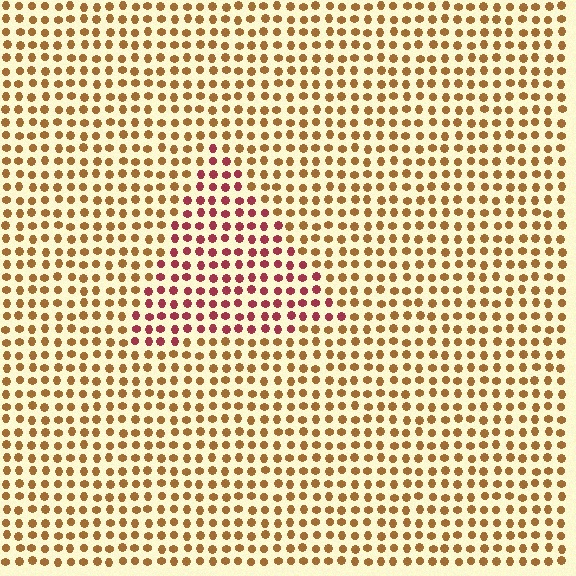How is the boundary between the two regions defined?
The boundary is defined purely by a slight shift in hue (about 44 degrees). Spacing, size, and orientation are identical on both sides.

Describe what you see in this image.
The image is filled with small brown elements in a uniform arrangement. A triangle-shaped region is visible where the elements are tinted to a slightly different hue, forming a subtle color boundary.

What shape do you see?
I see a triangle.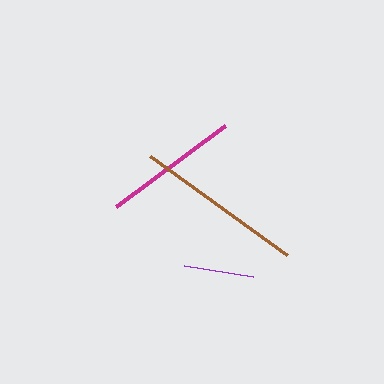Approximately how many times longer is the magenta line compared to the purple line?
The magenta line is approximately 1.9 times the length of the purple line.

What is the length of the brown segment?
The brown segment is approximately 169 pixels long.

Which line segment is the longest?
The brown line is the longest at approximately 169 pixels.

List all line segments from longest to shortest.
From longest to shortest: brown, magenta, purple.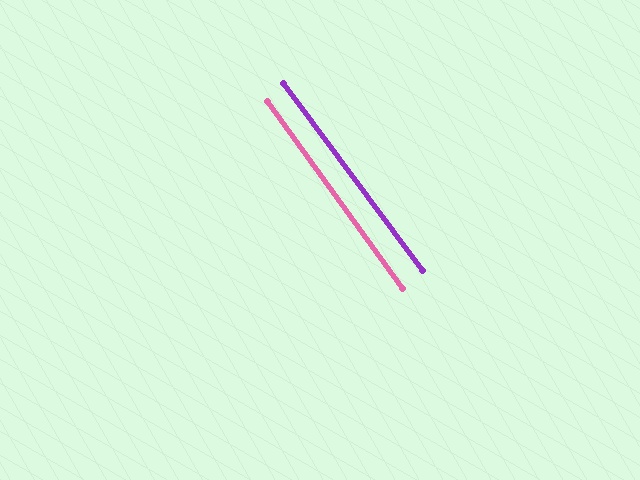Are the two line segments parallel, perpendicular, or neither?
Parallel — their directions differ by only 0.6°.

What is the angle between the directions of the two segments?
Approximately 1 degree.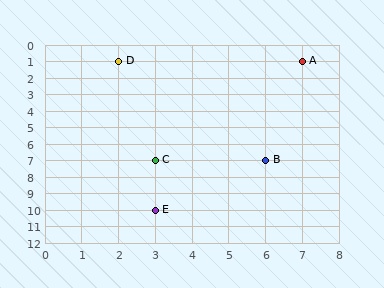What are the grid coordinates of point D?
Point D is at grid coordinates (2, 1).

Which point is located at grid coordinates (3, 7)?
Point C is at (3, 7).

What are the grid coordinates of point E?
Point E is at grid coordinates (3, 10).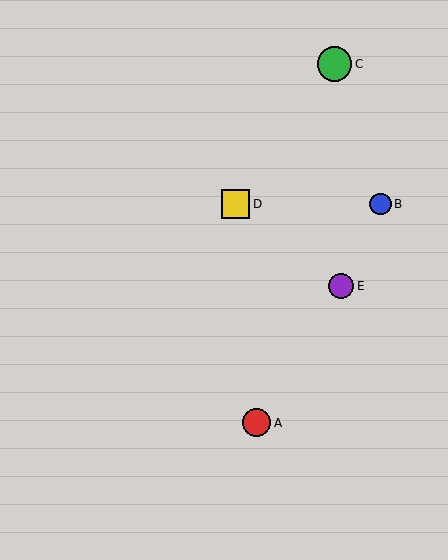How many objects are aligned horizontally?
2 objects (B, D) are aligned horizontally.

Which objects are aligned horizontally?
Objects B, D are aligned horizontally.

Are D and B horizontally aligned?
Yes, both are at y≈204.